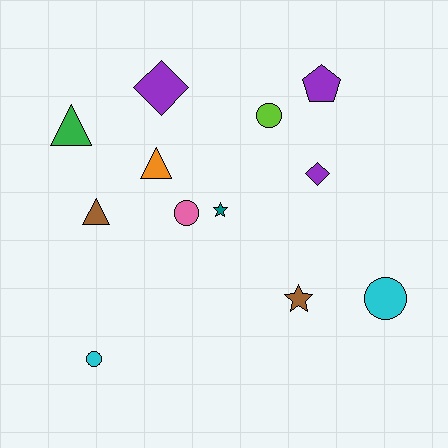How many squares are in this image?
There are no squares.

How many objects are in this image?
There are 12 objects.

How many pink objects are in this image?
There is 1 pink object.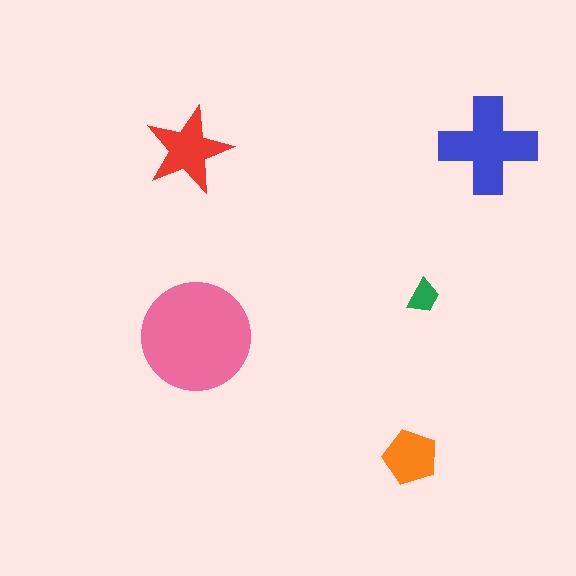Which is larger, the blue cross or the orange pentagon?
The blue cross.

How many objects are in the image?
There are 5 objects in the image.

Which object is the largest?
The pink circle.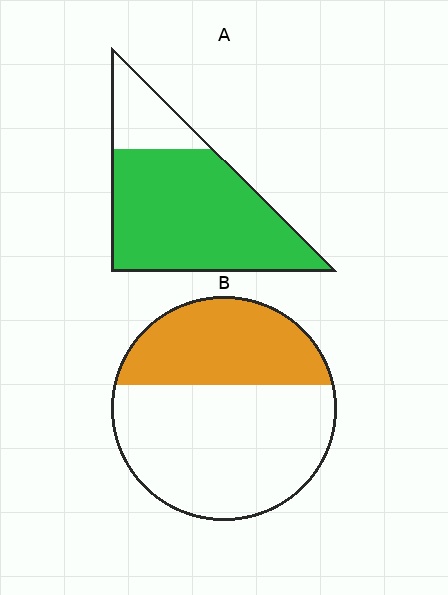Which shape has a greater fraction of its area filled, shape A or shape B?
Shape A.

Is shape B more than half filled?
No.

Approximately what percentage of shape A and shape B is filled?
A is approximately 80% and B is approximately 35%.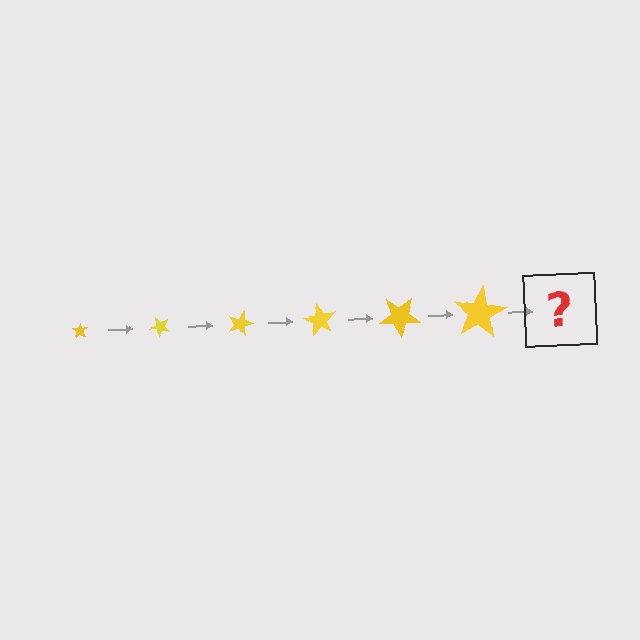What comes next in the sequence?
The next element should be a star, larger than the previous one and rotated 270 degrees from the start.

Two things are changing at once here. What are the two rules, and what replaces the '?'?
The two rules are that the star grows larger each step and it rotates 45 degrees each step. The '?' should be a star, larger than the previous one and rotated 270 degrees from the start.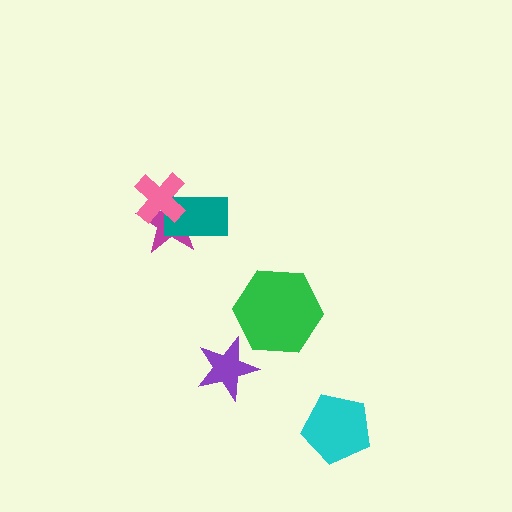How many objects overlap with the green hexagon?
0 objects overlap with the green hexagon.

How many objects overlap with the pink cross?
2 objects overlap with the pink cross.